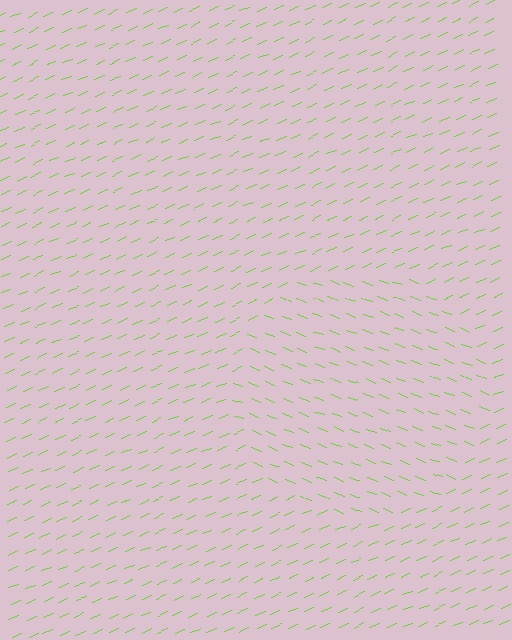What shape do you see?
I see a circle.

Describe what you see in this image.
The image is filled with small lime line segments. A circle region in the image has lines oriented differently from the surrounding lines, creating a visible texture boundary.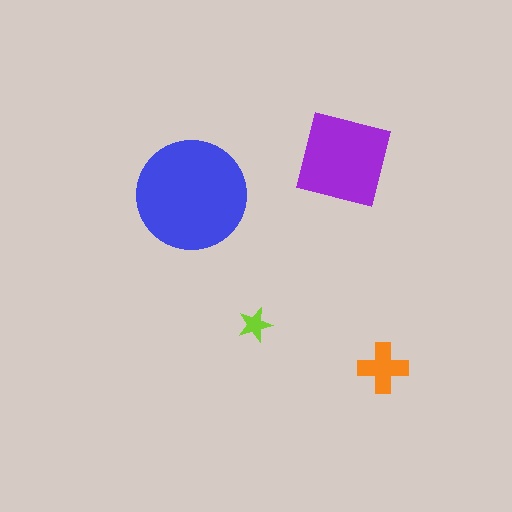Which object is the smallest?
The lime star.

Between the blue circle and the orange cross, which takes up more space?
The blue circle.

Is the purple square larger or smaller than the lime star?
Larger.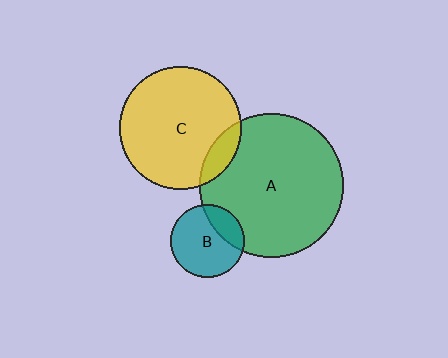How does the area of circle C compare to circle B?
Approximately 2.8 times.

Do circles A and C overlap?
Yes.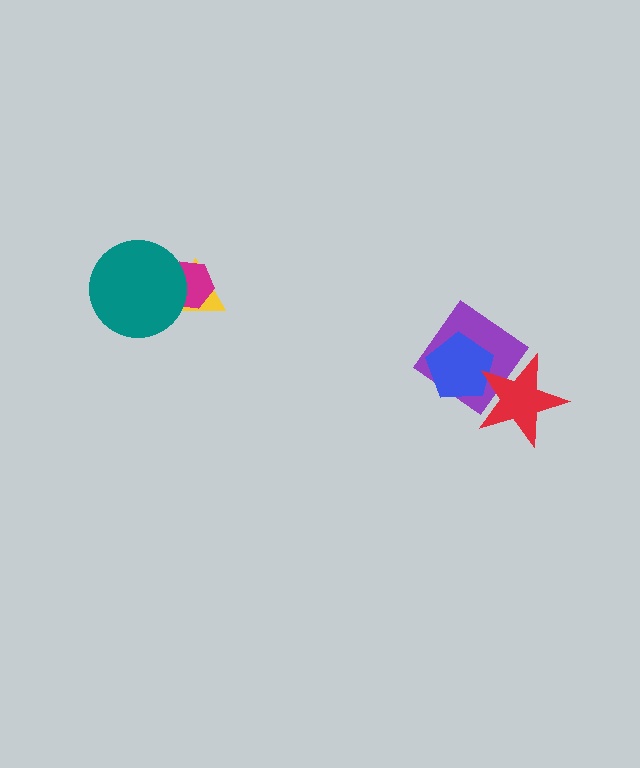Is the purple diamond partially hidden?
Yes, it is partially covered by another shape.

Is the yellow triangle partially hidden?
Yes, it is partially covered by another shape.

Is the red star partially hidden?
No, no other shape covers it.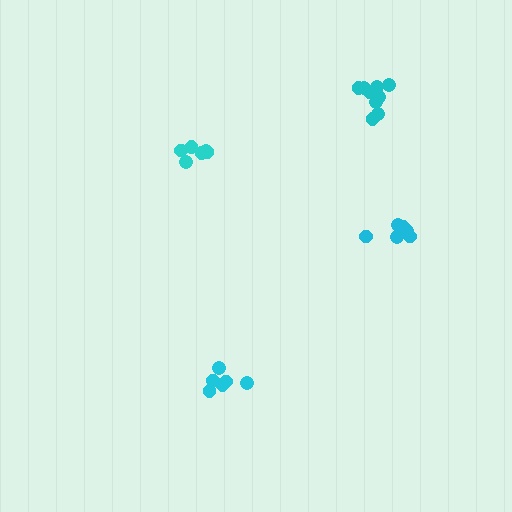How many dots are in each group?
Group 1: 6 dots, Group 2: 9 dots, Group 3: 6 dots, Group 4: 6 dots (27 total).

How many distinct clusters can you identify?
There are 4 distinct clusters.